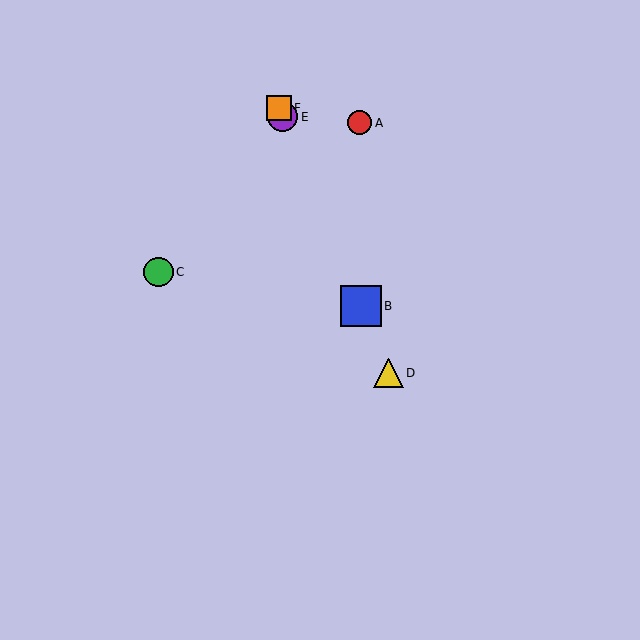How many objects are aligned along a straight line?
4 objects (B, D, E, F) are aligned along a straight line.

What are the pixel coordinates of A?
Object A is at (360, 123).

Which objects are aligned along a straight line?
Objects B, D, E, F are aligned along a straight line.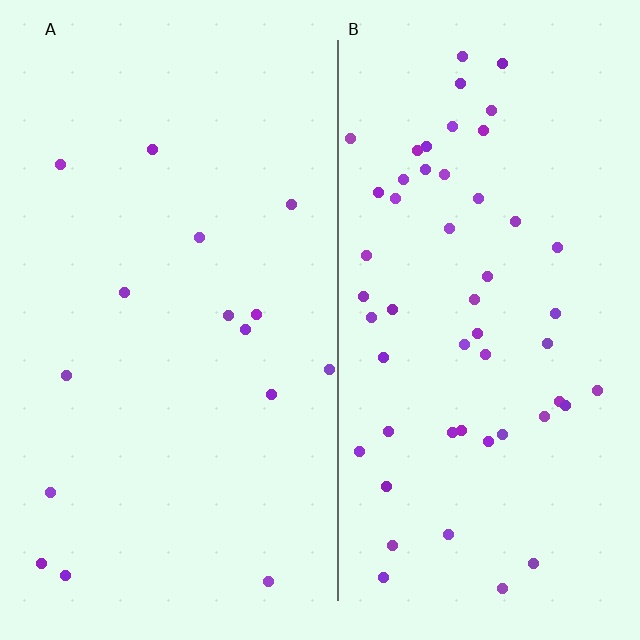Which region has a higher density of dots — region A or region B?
B (the right).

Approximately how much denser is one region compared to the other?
Approximately 3.5× — region B over region A.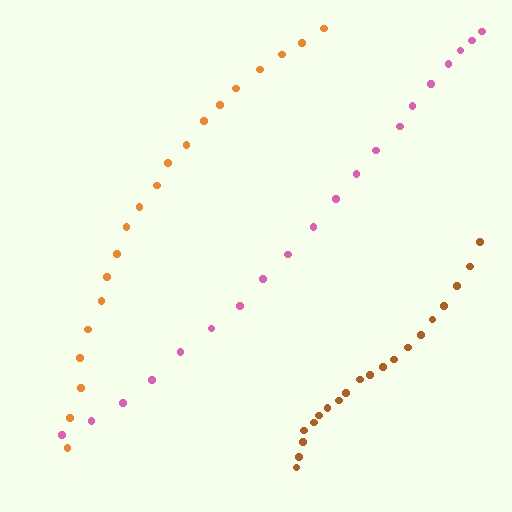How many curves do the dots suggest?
There are 3 distinct paths.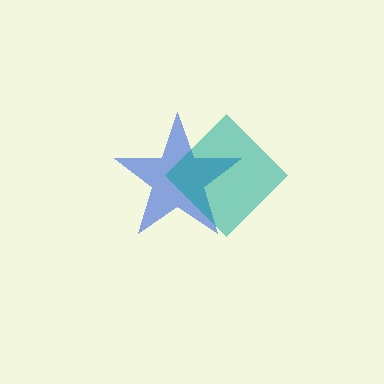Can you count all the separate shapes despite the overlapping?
Yes, there are 2 separate shapes.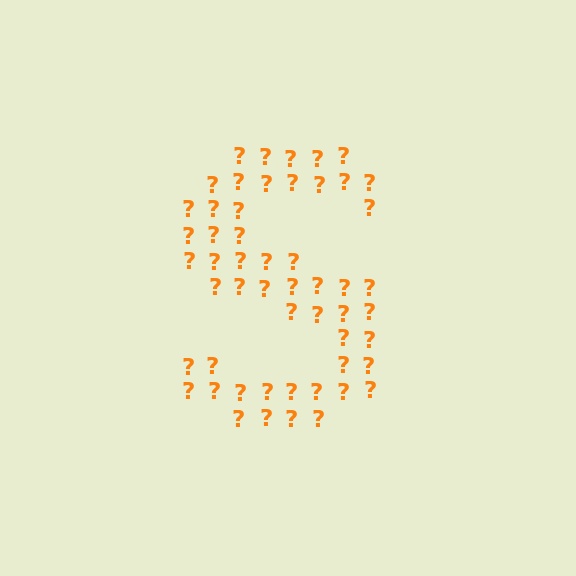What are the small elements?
The small elements are question marks.